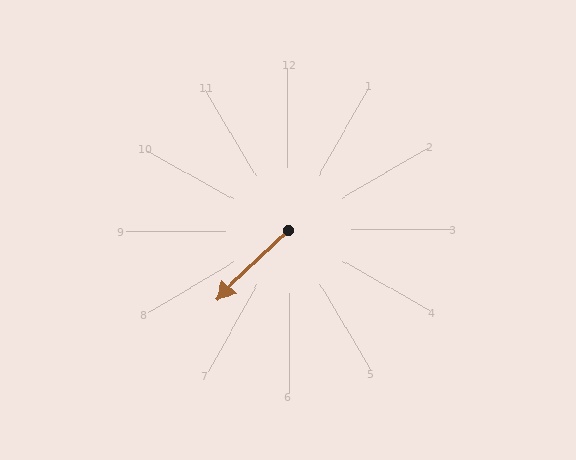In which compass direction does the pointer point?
Southwest.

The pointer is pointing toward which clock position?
Roughly 8 o'clock.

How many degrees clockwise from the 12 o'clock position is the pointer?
Approximately 227 degrees.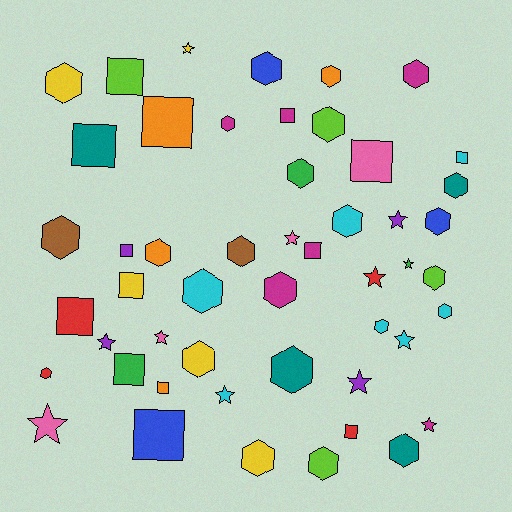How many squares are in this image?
There are 14 squares.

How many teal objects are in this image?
There are 4 teal objects.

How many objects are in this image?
There are 50 objects.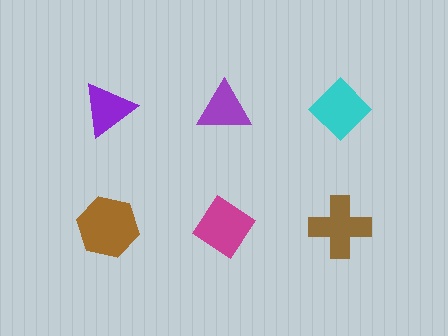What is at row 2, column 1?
A brown hexagon.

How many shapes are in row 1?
3 shapes.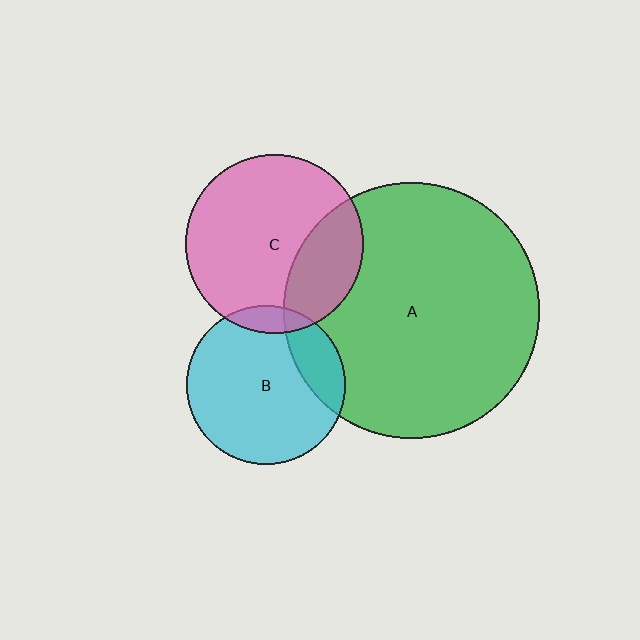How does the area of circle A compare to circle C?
Approximately 2.1 times.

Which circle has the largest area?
Circle A (green).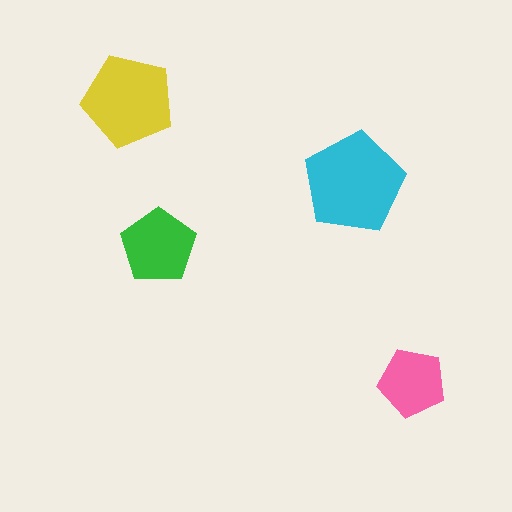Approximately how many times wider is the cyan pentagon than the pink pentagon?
About 1.5 times wider.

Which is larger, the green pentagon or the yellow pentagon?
The yellow one.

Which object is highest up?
The yellow pentagon is topmost.